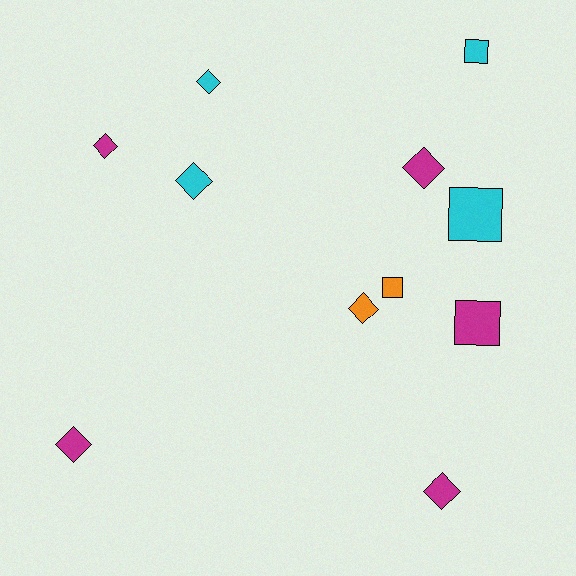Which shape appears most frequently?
Diamond, with 7 objects.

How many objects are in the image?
There are 11 objects.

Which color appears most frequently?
Magenta, with 5 objects.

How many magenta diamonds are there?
There are 4 magenta diamonds.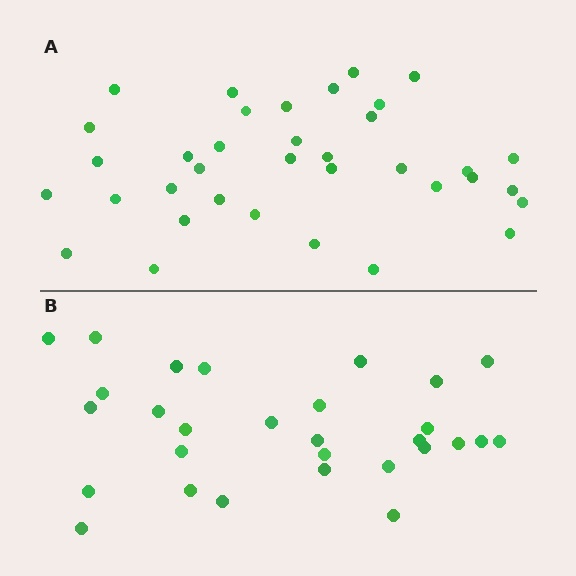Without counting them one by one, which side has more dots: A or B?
Region A (the top region) has more dots.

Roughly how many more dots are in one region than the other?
Region A has roughly 8 or so more dots than region B.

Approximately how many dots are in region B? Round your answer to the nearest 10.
About 30 dots. (The exact count is 29, which rounds to 30.)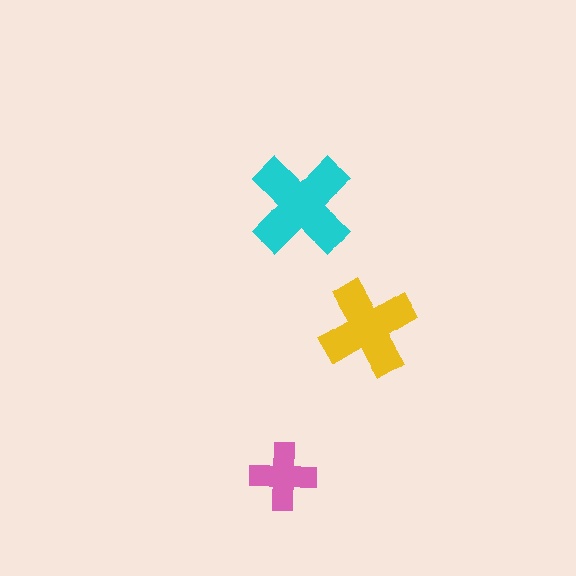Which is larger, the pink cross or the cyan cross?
The cyan one.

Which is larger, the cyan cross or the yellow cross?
The cyan one.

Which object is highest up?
The cyan cross is topmost.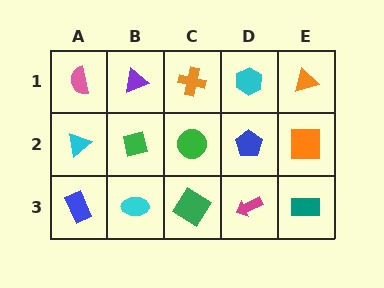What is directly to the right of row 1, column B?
An orange cross.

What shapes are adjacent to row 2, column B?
A purple triangle (row 1, column B), a cyan ellipse (row 3, column B), a cyan triangle (row 2, column A), a green circle (row 2, column C).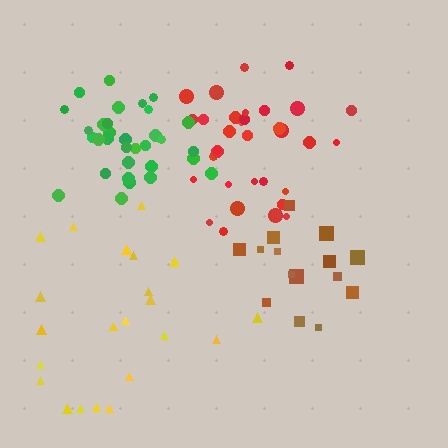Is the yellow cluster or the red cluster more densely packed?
Red.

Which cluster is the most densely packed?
Green.